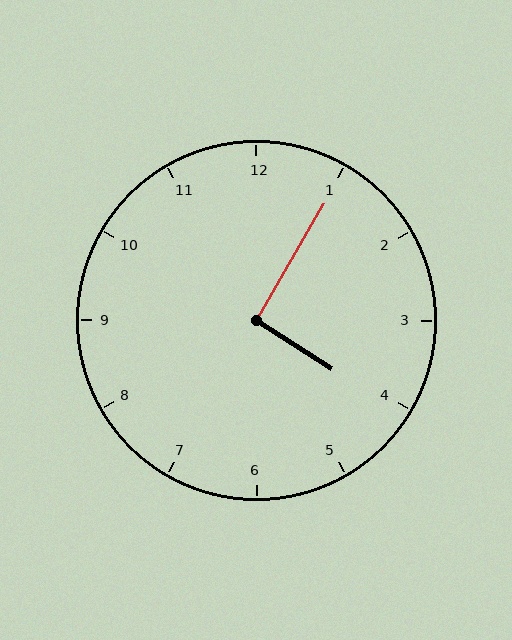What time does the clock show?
4:05.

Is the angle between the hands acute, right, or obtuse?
It is right.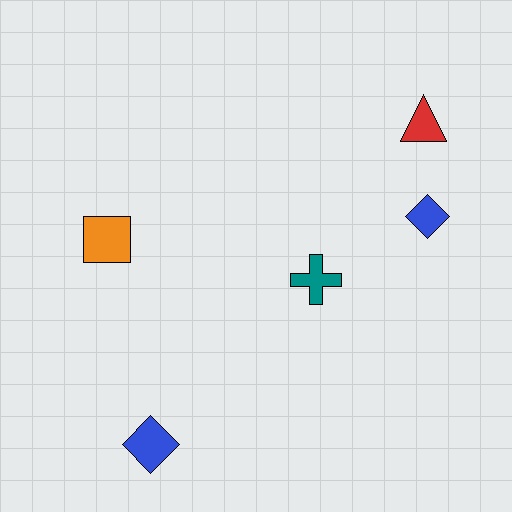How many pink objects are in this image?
There are no pink objects.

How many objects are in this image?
There are 5 objects.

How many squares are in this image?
There is 1 square.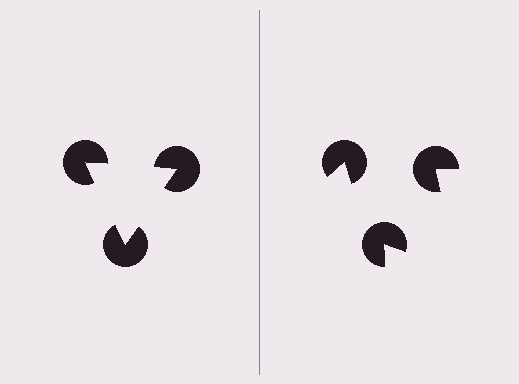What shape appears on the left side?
An illusory triangle.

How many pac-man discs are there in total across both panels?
6 — 3 on each side.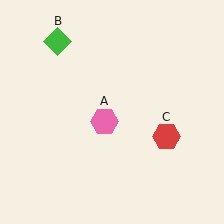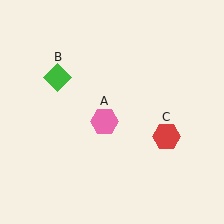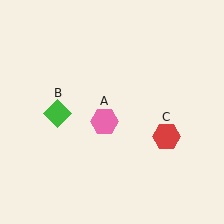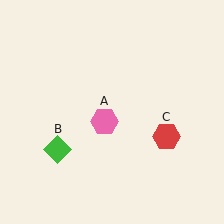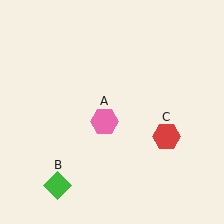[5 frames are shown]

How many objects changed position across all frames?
1 object changed position: green diamond (object B).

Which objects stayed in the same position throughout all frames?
Pink hexagon (object A) and red hexagon (object C) remained stationary.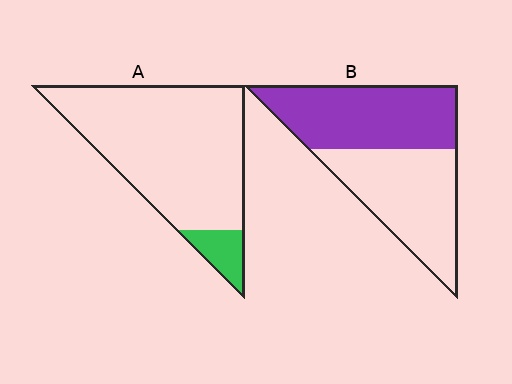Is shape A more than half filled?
No.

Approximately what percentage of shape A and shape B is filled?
A is approximately 10% and B is approximately 50%.